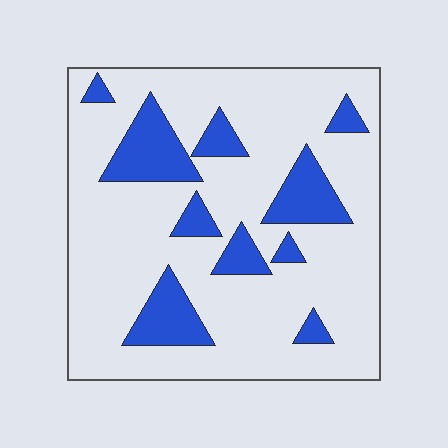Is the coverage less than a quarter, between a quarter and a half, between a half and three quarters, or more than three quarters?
Less than a quarter.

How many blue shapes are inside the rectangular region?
10.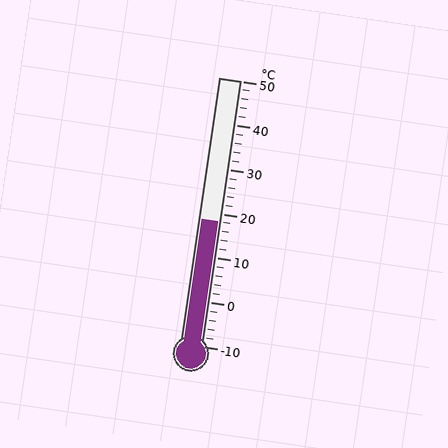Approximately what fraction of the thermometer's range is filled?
The thermometer is filled to approximately 45% of its range.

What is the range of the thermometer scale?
The thermometer scale ranges from -10°C to 50°C.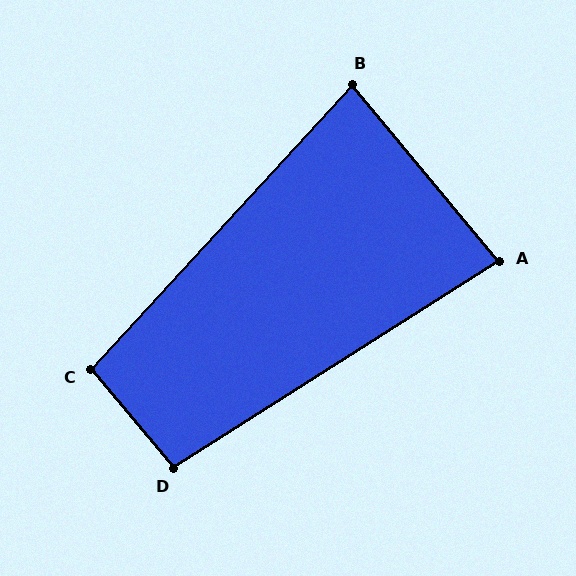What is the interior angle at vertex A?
Approximately 83 degrees (acute).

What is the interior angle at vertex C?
Approximately 97 degrees (obtuse).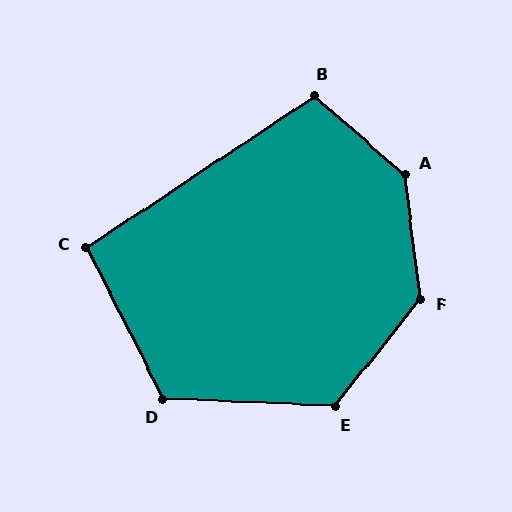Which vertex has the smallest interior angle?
C, at approximately 97 degrees.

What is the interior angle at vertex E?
Approximately 126 degrees (obtuse).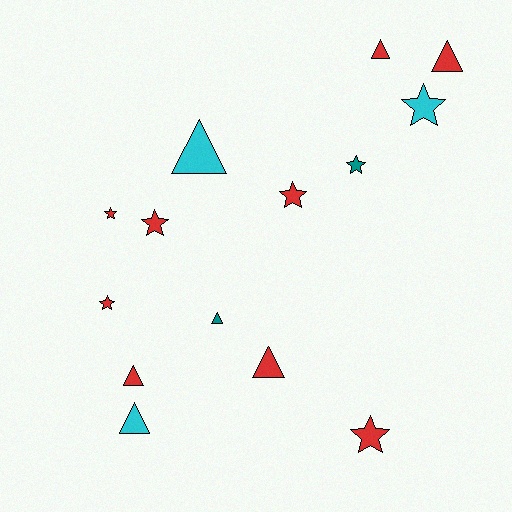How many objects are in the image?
There are 14 objects.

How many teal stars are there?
There is 1 teal star.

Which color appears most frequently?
Red, with 9 objects.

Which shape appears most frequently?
Triangle, with 7 objects.